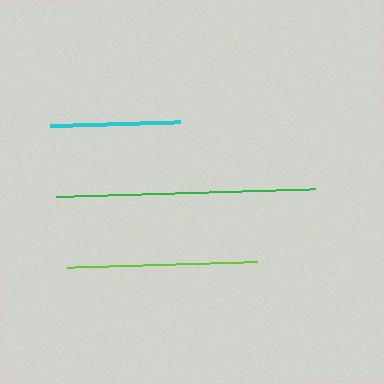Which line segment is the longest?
The green line is the longest at approximately 259 pixels.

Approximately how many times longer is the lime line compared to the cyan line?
The lime line is approximately 1.5 times the length of the cyan line.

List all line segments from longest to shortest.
From longest to shortest: green, lime, cyan.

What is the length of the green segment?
The green segment is approximately 259 pixels long.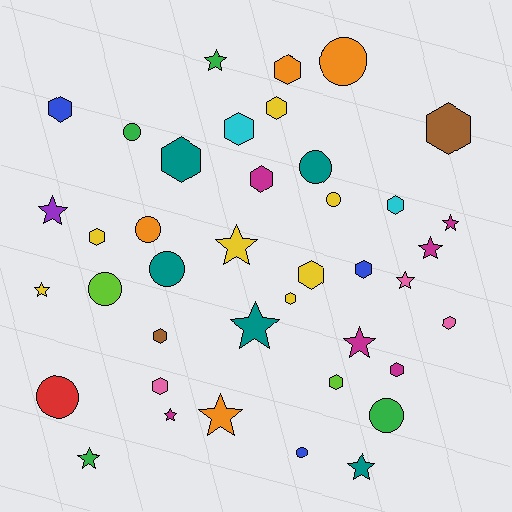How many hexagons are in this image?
There are 17 hexagons.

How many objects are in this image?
There are 40 objects.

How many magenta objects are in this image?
There are 6 magenta objects.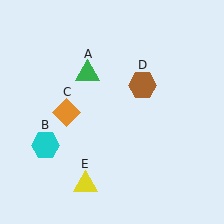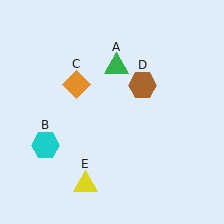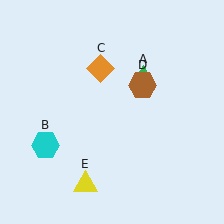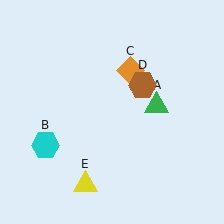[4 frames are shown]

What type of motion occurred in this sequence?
The green triangle (object A), orange diamond (object C) rotated clockwise around the center of the scene.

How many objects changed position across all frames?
2 objects changed position: green triangle (object A), orange diamond (object C).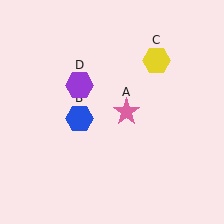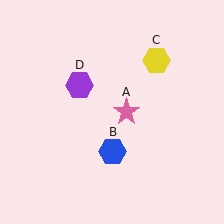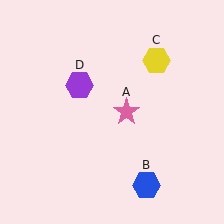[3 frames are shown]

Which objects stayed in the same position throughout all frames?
Pink star (object A) and yellow hexagon (object C) and purple hexagon (object D) remained stationary.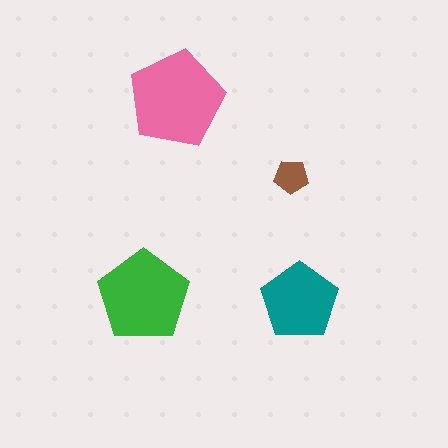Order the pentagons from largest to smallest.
the pink one, the green one, the teal one, the brown one.